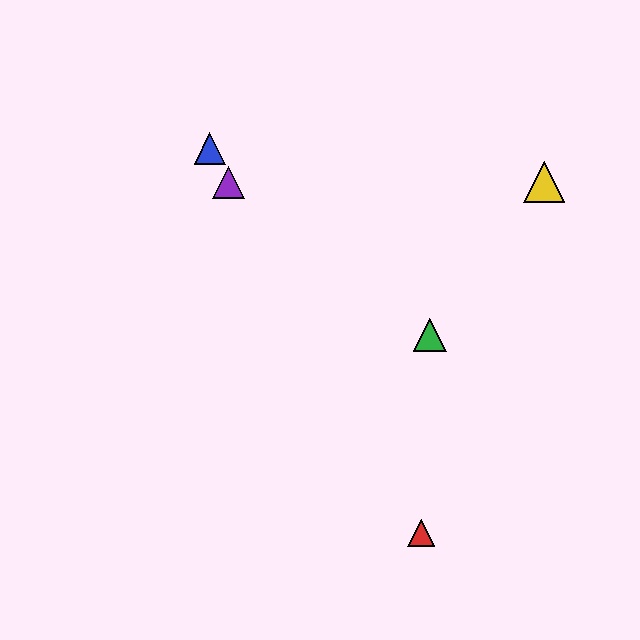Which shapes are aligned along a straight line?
The red triangle, the blue triangle, the purple triangle are aligned along a straight line.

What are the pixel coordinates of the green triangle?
The green triangle is at (430, 335).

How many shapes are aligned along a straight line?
3 shapes (the red triangle, the blue triangle, the purple triangle) are aligned along a straight line.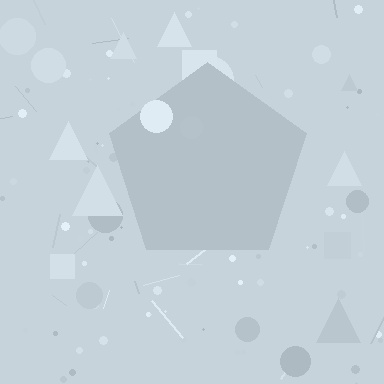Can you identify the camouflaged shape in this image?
The camouflaged shape is a pentagon.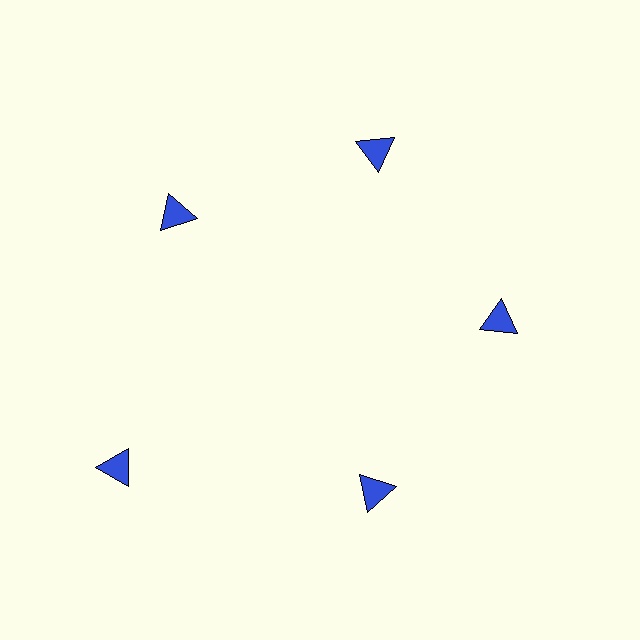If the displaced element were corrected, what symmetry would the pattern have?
It would have 5-fold rotational symmetry — the pattern would map onto itself every 72 degrees.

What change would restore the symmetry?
The symmetry would be restored by moving it inward, back onto the ring so that all 5 triangles sit at equal angles and equal distance from the center.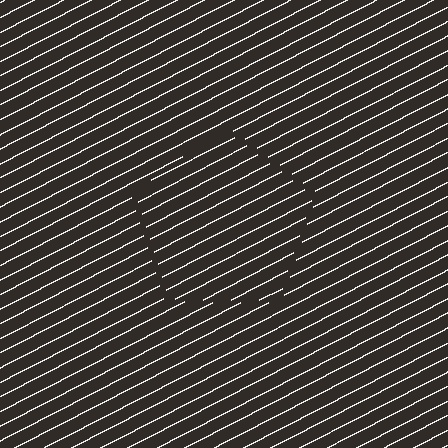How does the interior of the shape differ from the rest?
The interior of the shape contains the same grating, shifted by half a period — the contour is defined by the phase discontinuity where line-ends from the inner and outer gratings abut.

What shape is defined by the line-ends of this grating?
An illusory pentagon. The interior of the shape contains the same grating, shifted by half a period — the contour is defined by the phase discontinuity where line-ends from the inner and outer gratings abut.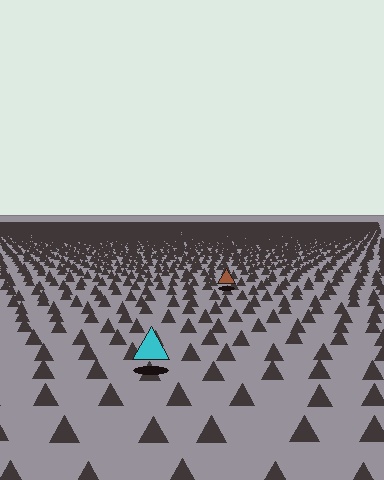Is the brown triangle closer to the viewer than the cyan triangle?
No. The cyan triangle is closer — you can tell from the texture gradient: the ground texture is coarser near it.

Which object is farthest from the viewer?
The brown triangle is farthest from the viewer. It appears smaller and the ground texture around it is denser.